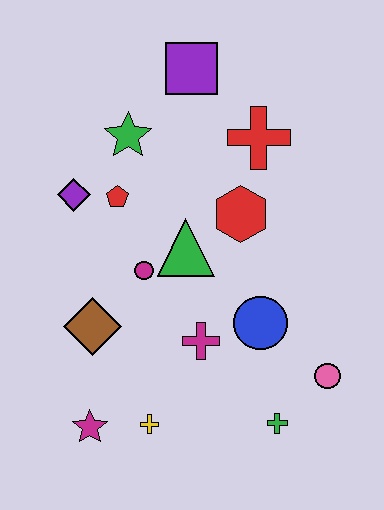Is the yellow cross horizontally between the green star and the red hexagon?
Yes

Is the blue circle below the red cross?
Yes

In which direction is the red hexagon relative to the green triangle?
The red hexagon is to the right of the green triangle.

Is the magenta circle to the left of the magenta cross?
Yes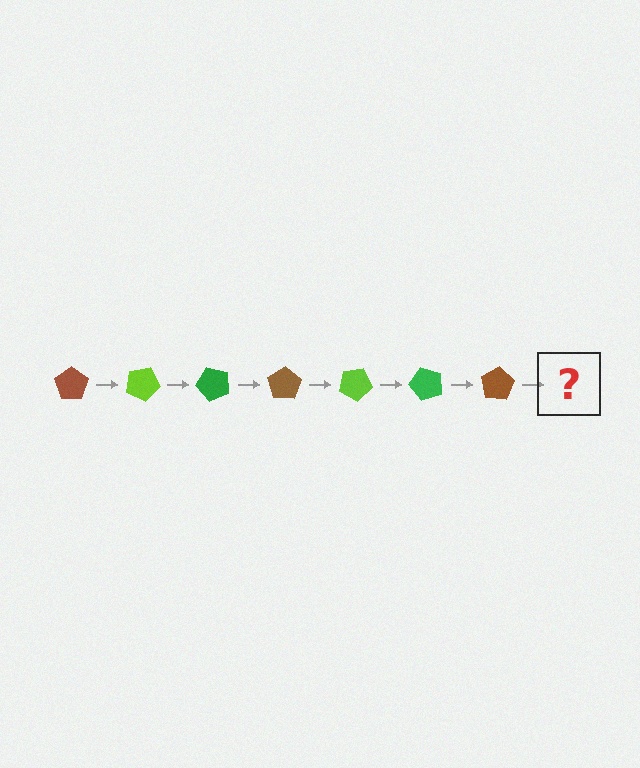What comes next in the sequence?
The next element should be a lime pentagon, rotated 175 degrees from the start.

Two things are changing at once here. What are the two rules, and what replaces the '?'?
The two rules are that it rotates 25 degrees each step and the color cycles through brown, lime, and green. The '?' should be a lime pentagon, rotated 175 degrees from the start.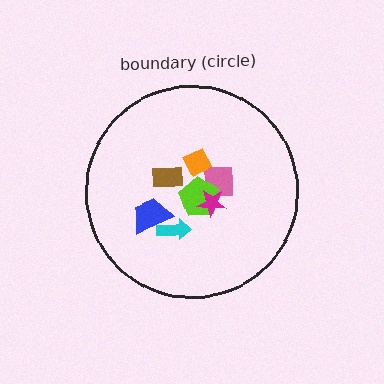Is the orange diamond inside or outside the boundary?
Inside.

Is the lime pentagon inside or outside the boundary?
Inside.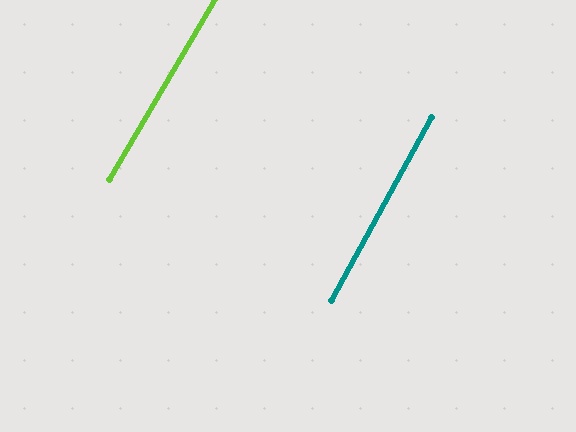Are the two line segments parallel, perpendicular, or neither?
Parallel — their directions differ by only 1.6°.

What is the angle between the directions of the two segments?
Approximately 2 degrees.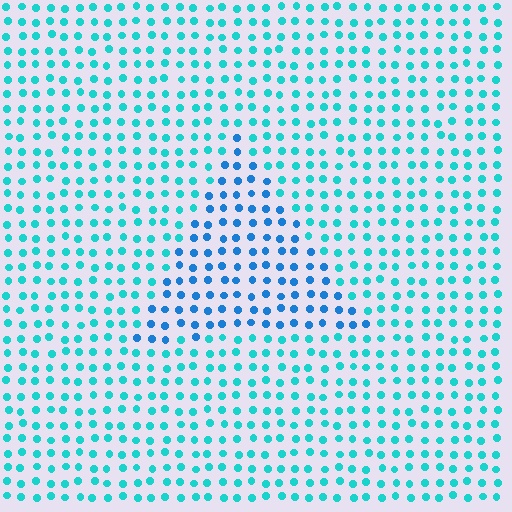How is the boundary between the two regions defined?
The boundary is defined purely by a slight shift in hue (about 30 degrees). Spacing, size, and orientation are identical on both sides.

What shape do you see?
I see a triangle.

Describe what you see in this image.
The image is filled with small cyan elements in a uniform arrangement. A triangle-shaped region is visible where the elements are tinted to a slightly different hue, forming a subtle color boundary.